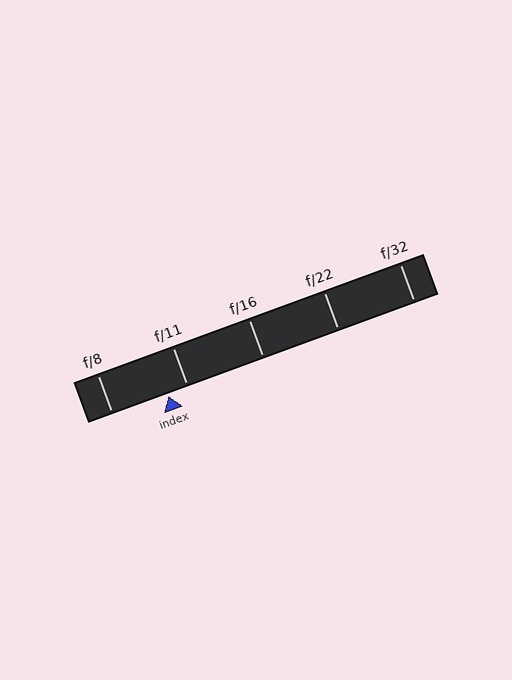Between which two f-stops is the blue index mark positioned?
The index mark is between f/8 and f/11.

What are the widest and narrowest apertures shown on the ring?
The widest aperture shown is f/8 and the narrowest is f/32.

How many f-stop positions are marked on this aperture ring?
There are 5 f-stop positions marked.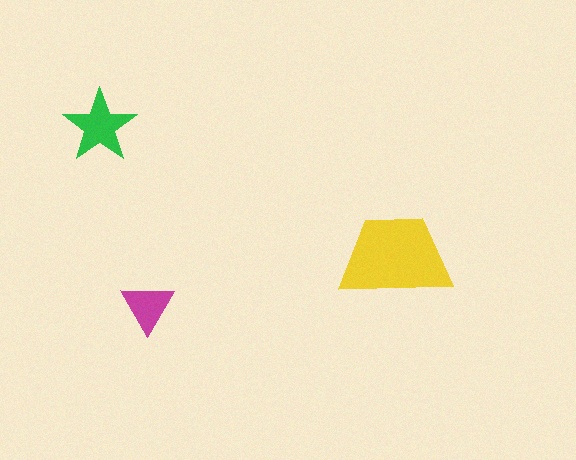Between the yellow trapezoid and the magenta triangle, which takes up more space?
The yellow trapezoid.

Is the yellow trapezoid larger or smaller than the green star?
Larger.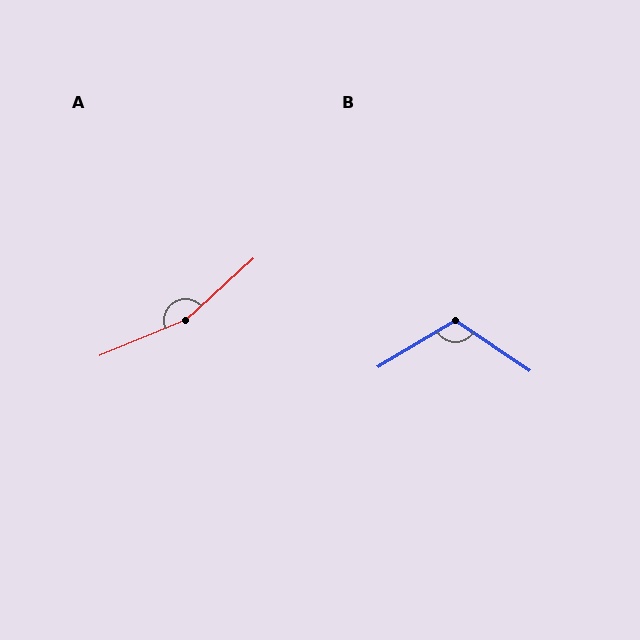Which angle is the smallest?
B, at approximately 115 degrees.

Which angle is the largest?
A, at approximately 160 degrees.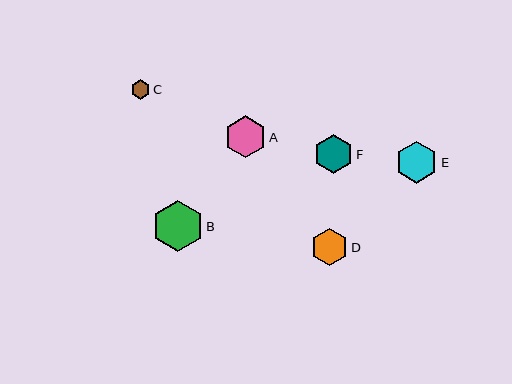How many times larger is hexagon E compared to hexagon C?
Hexagon E is approximately 2.2 times the size of hexagon C.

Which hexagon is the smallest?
Hexagon C is the smallest with a size of approximately 19 pixels.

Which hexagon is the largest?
Hexagon B is the largest with a size of approximately 52 pixels.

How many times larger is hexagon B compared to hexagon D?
Hexagon B is approximately 1.4 times the size of hexagon D.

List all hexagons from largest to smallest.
From largest to smallest: B, E, A, F, D, C.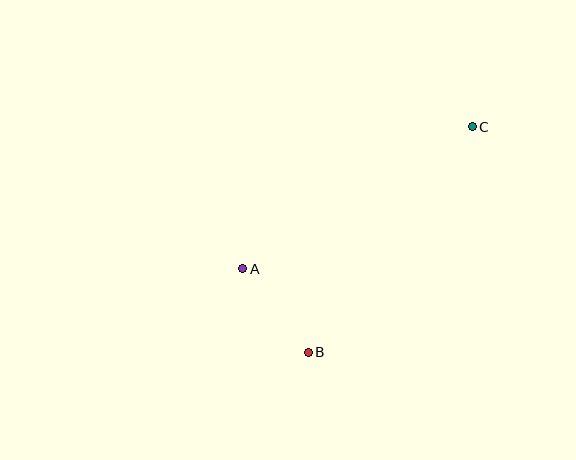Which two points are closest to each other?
Points A and B are closest to each other.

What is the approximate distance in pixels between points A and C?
The distance between A and C is approximately 270 pixels.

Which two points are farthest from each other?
Points B and C are farthest from each other.